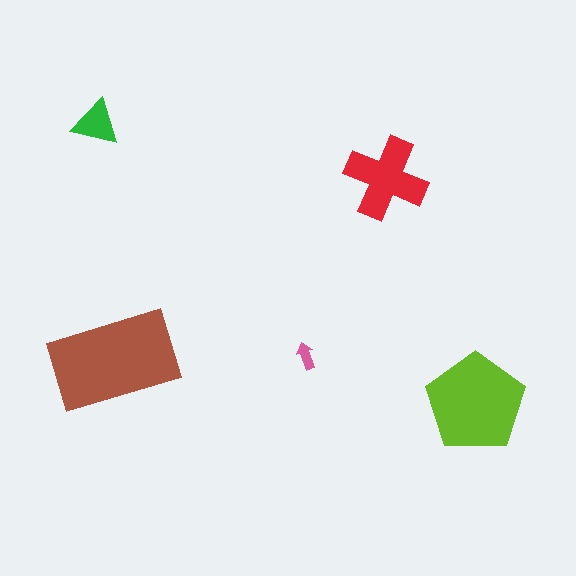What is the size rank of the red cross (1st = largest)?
3rd.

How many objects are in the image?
There are 5 objects in the image.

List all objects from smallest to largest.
The pink arrow, the green triangle, the red cross, the lime pentagon, the brown rectangle.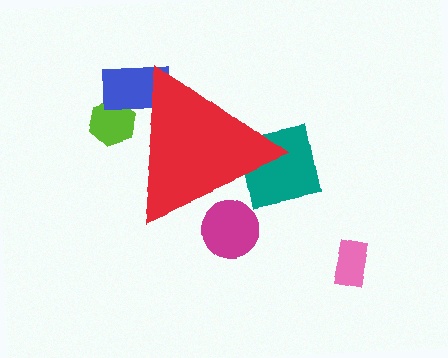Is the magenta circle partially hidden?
Yes, the magenta circle is partially hidden behind the red triangle.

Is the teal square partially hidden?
Yes, the teal square is partially hidden behind the red triangle.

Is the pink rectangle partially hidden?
No, the pink rectangle is fully visible.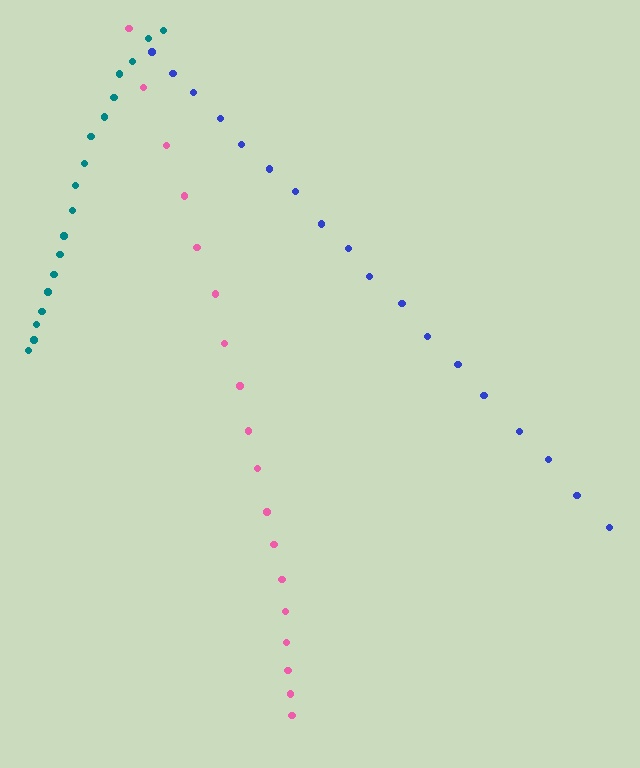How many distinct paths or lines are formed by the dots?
There are 3 distinct paths.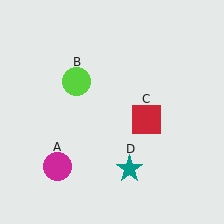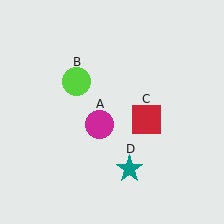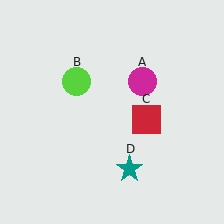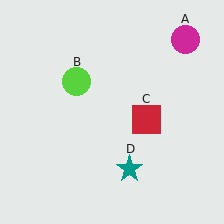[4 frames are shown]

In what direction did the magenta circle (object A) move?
The magenta circle (object A) moved up and to the right.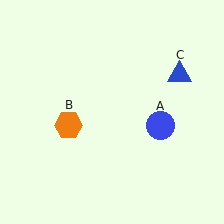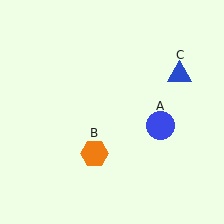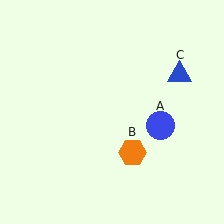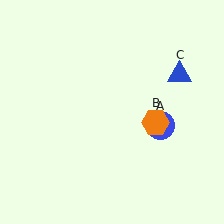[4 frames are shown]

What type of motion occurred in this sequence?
The orange hexagon (object B) rotated counterclockwise around the center of the scene.